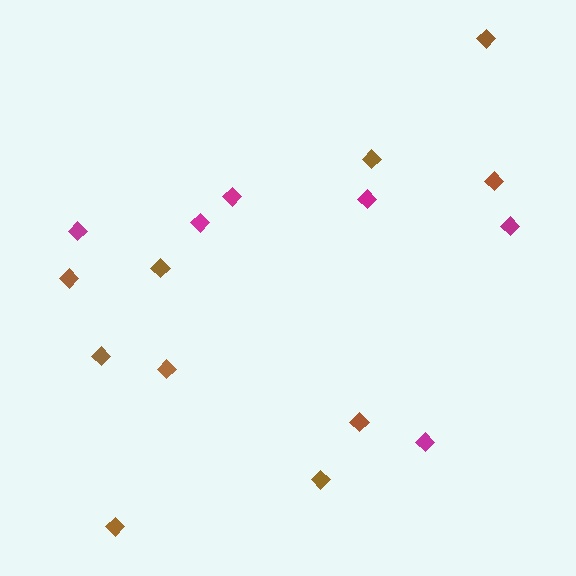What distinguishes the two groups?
There are 2 groups: one group of magenta diamonds (6) and one group of brown diamonds (10).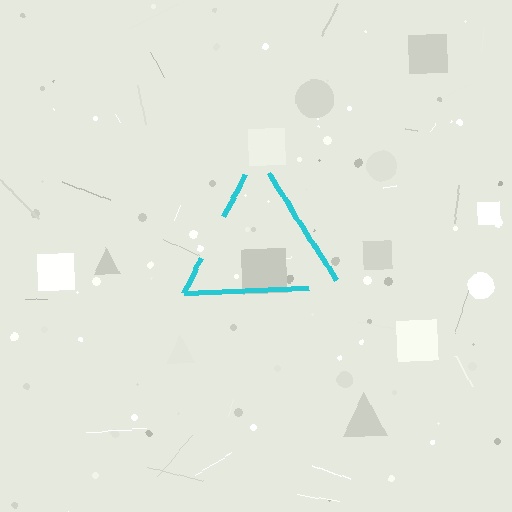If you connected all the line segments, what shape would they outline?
They would outline a triangle.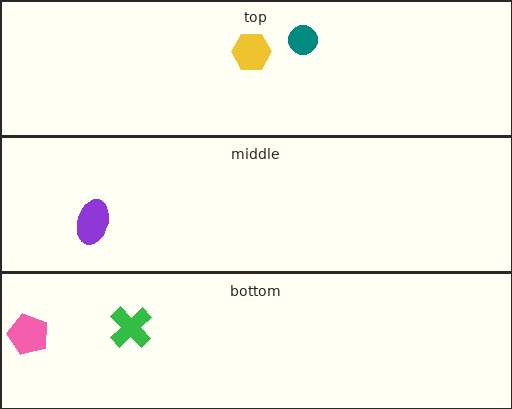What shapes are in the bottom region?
The green cross, the pink pentagon.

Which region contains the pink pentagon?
The bottom region.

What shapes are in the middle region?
The purple ellipse.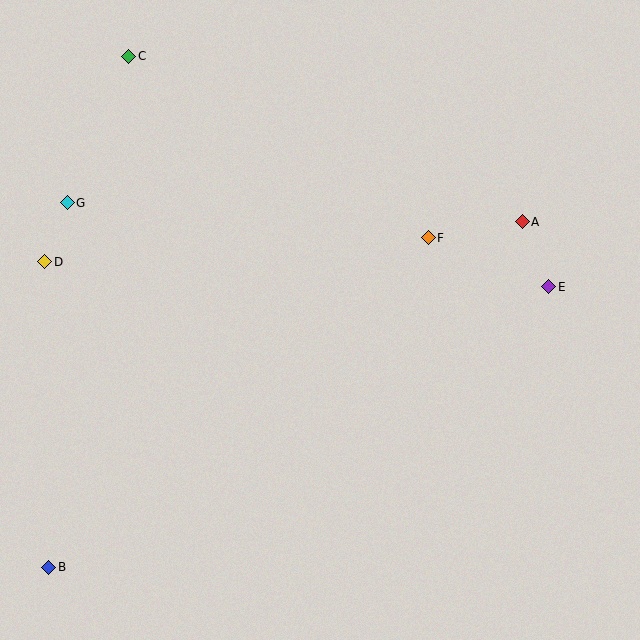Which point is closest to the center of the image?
Point F at (428, 238) is closest to the center.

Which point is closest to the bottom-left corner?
Point B is closest to the bottom-left corner.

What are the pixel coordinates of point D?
Point D is at (45, 262).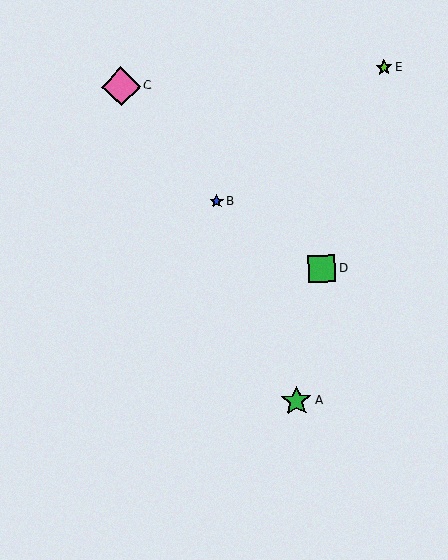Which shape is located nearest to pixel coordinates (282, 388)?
The green star (labeled A) at (296, 401) is nearest to that location.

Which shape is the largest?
The pink diamond (labeled C) is the largest.